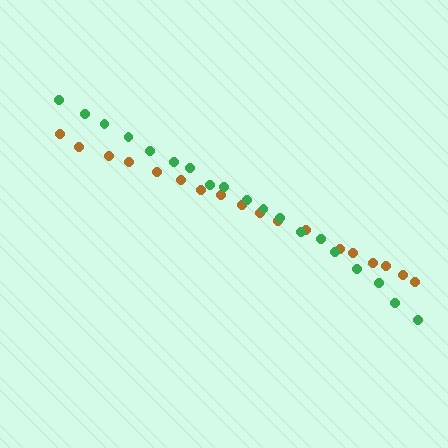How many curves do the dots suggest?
There are 2 distinct paths.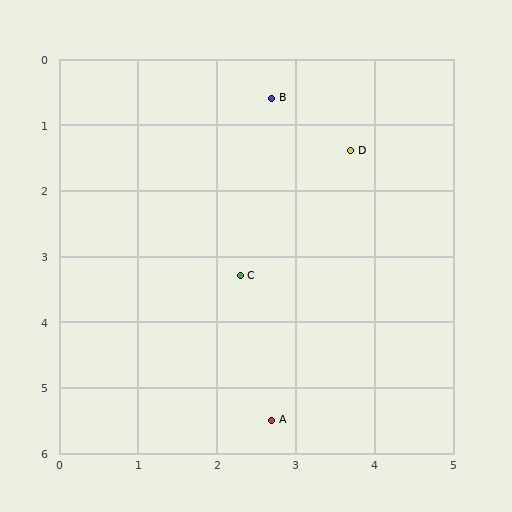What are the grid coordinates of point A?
Point A is at approximately (2.7, 5.5).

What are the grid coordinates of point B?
Point B is at approximately (2.7, 0.6).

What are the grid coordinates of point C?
Point C is at approximately (2.3, 3.3).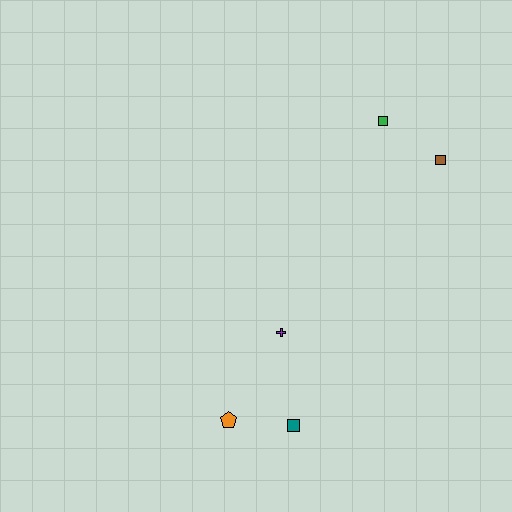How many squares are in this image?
There are 3 squares.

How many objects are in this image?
There are 5 objects.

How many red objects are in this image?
There are no red objects.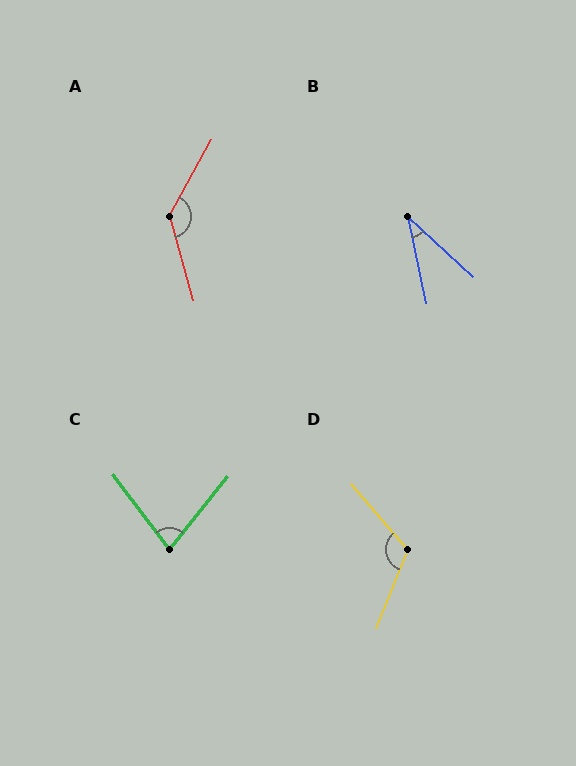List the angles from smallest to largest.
B (36°), C (76°), D (118°), A (136°).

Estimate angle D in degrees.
Approximately 118 degrees.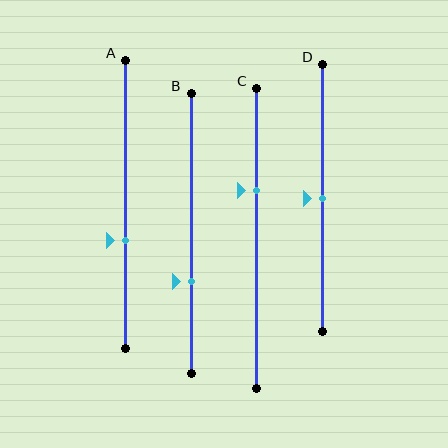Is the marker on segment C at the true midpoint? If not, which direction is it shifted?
No, the marker on segment C is shifted upward by about 16% of the segment length.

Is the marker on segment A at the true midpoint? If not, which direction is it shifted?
No, the marker on segment A is shifted downward by about 13% of the segment length.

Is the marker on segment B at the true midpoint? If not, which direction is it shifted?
No, the marker on segment B is shifted downward by about 17% of the segment length.